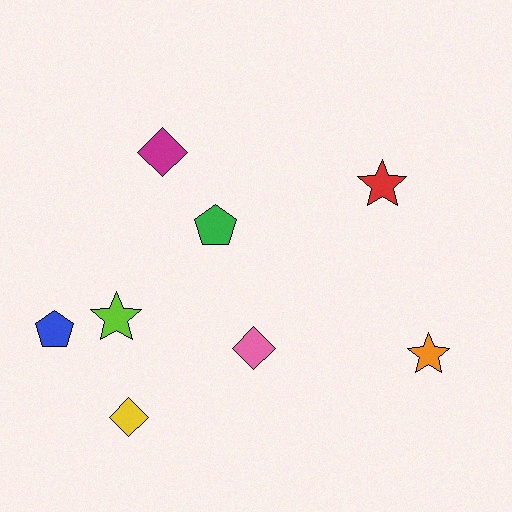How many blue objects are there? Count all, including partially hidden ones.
There is 1 blue object.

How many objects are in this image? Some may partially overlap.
There are 8 objects.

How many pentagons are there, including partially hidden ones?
There are 2 pentagons.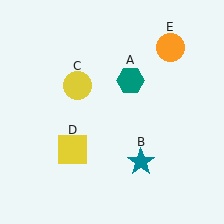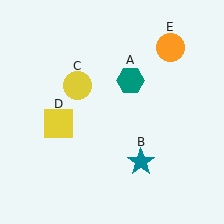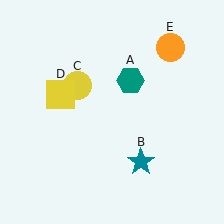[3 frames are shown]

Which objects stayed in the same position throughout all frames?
Teal hexagon (object A) and teal star (object B) and yellow circle (object C) and orange circle (object E) remained stationary.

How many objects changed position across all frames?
1 object changed position: yellow square (object D).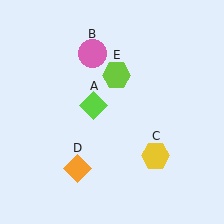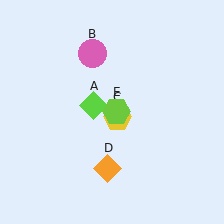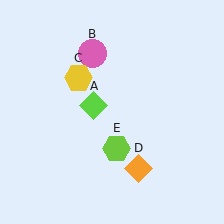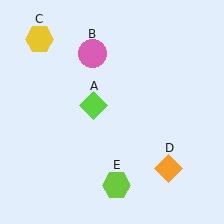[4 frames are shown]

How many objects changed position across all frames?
3 objects changed position: yellow hexagon (object C), orange diamond (object D), lime hexagon (object E).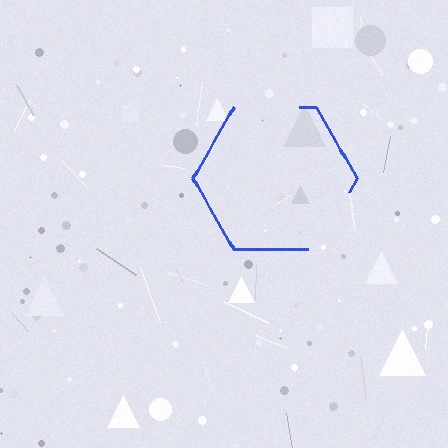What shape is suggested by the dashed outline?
The dashed outline suggests a hexagon.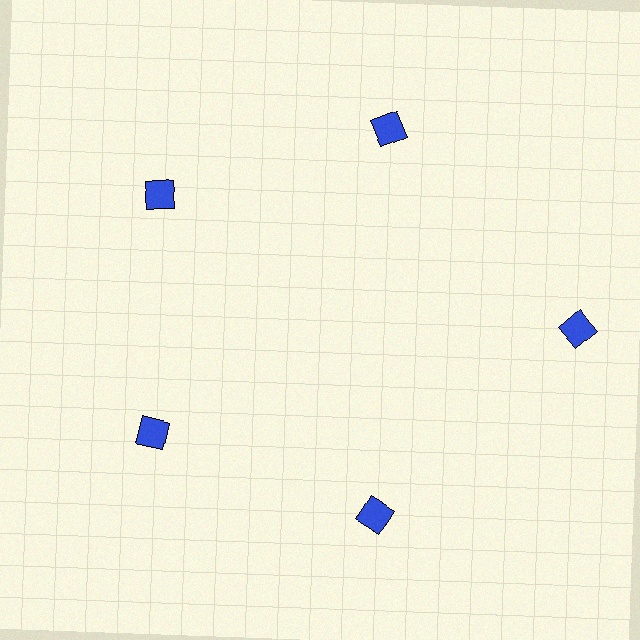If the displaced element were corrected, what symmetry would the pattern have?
It would have 5-fold rotational symmetry — the pattern would map onto itself every 72 degrees.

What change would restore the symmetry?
The symmetry would be restored by moving it inward, back onto the ring so that all 5 squares sit at equal angles and equal distance from the center.